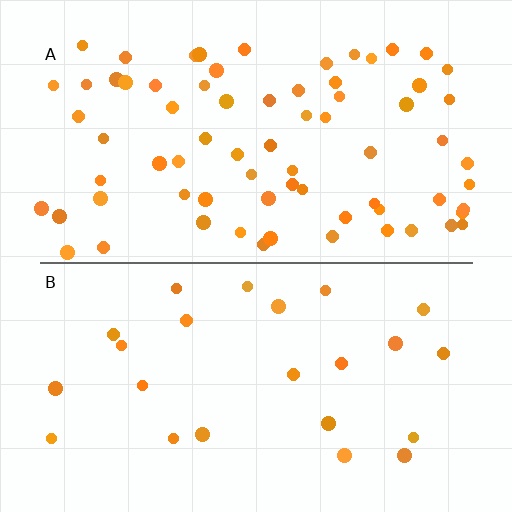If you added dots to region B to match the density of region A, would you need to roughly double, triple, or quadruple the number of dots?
Approximately triple.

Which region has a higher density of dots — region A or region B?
A (the top).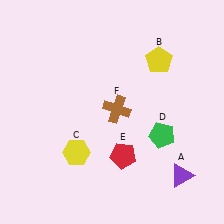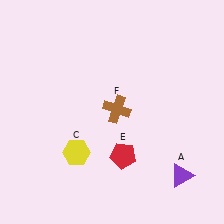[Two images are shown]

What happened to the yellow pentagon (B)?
The yellow pentagon (B) was removed in Image 2. It was in the top-right area of Image 1.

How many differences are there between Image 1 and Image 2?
There are 2 differences between the two images.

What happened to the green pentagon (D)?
The green pentagon (D) was removed in Image 2. It was in the bottom-right area of Image 1.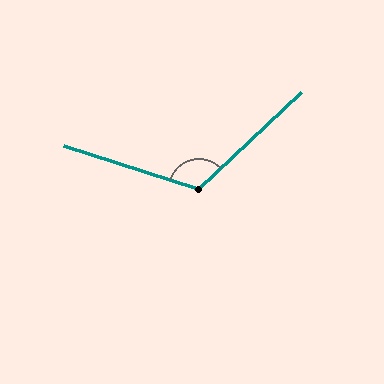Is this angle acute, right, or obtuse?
It is obtuse.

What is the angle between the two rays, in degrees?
Approximately 119 degrees.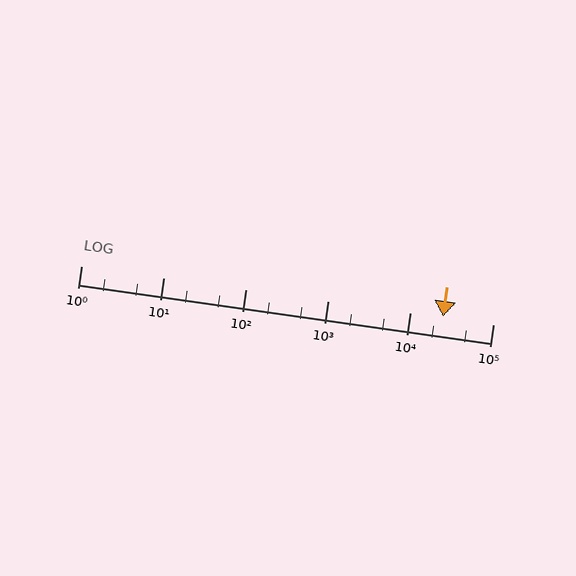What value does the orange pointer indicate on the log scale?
The pointer indicates approximately 25000.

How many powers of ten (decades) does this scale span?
The scale spans 5 decades, from 1 to 100000.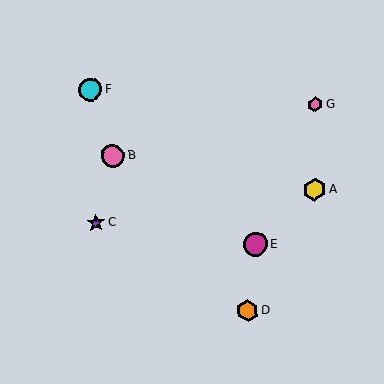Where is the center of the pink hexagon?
The center of the pink hexagon is at (315, 105).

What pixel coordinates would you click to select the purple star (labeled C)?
Click at (96, 223) to select the purple star C.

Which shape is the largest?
The magenta circle (labeled E) is the largest.